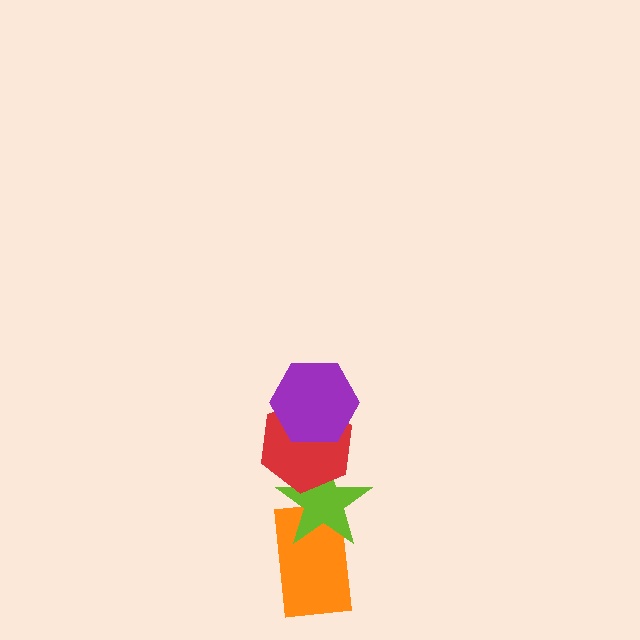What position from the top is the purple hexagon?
The purple hexagon is 1st from the top.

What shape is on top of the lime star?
The red hexagon is on top of the lime star.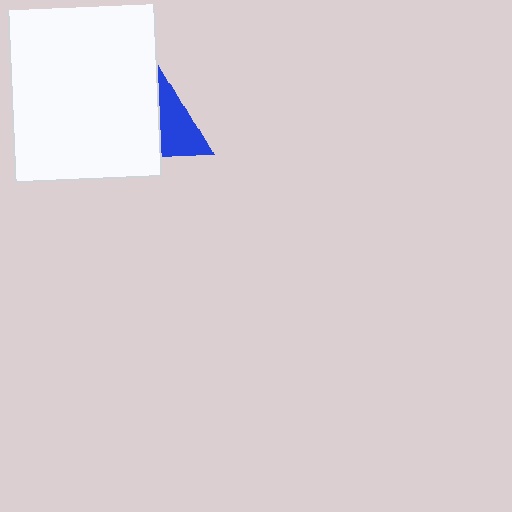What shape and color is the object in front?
The object in front is a white rectangle.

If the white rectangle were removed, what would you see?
You would see the complete blue triangle.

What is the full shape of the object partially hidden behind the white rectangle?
The partially hidden object is a blue triangle.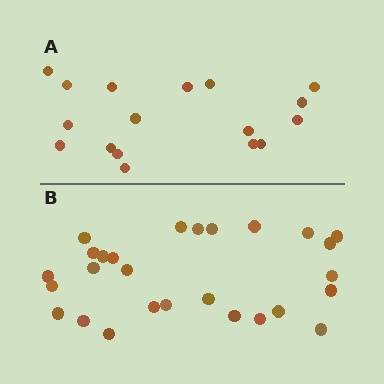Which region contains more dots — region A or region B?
Region B (the bottom region) has more dots.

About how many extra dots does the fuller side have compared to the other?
Region B has roughly 10 or so more dots than region A.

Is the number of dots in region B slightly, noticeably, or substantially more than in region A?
Region B has substantially more. The ratio is roughly 1.6 to 1.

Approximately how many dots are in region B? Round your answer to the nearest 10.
About 30 dots. (The exact count is 27, which rounds to 30.)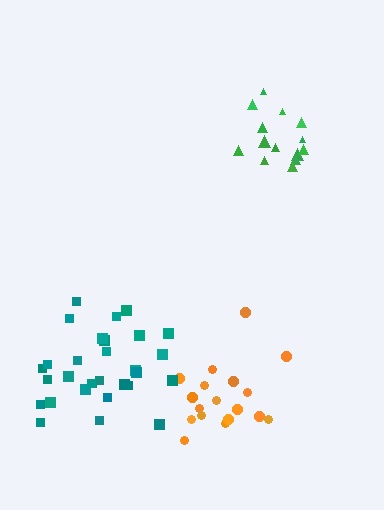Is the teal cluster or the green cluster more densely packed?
Green.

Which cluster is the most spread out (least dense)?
Teal.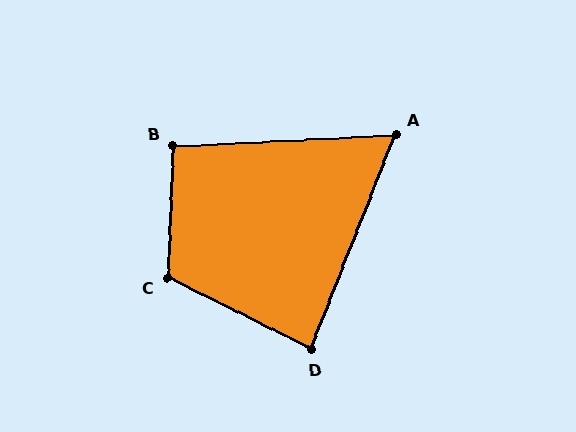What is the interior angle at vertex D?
Approximately 85 degrees (approximately right).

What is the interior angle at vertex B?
Approximately 95 degrees (approximately right).